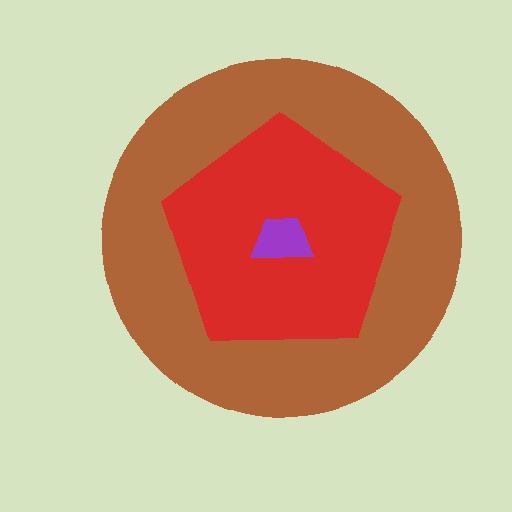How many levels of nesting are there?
3.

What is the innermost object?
The purple trapezoid.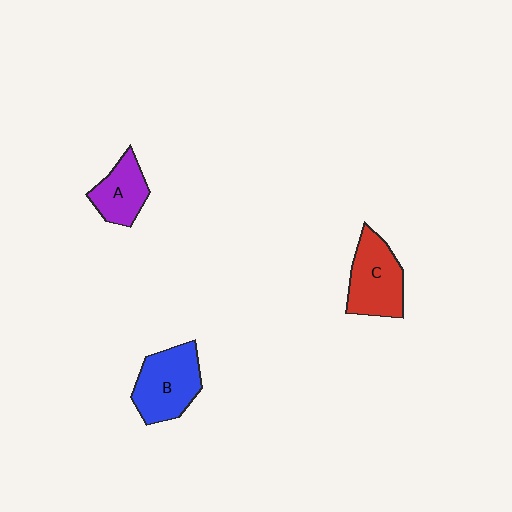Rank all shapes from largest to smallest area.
From largest to smallest: B (blue), C (red), A (purple).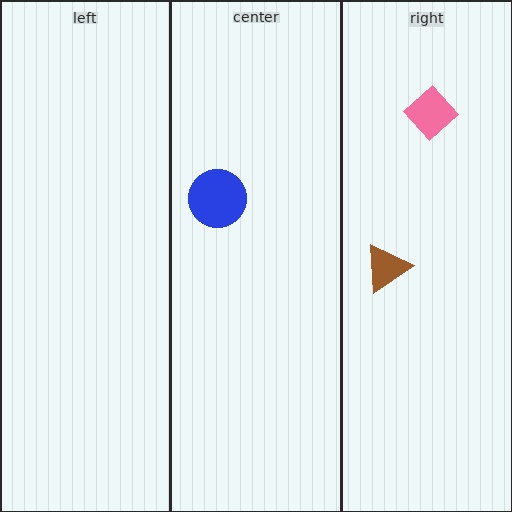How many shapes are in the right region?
2.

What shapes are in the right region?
The pink diamond, the brown triangle.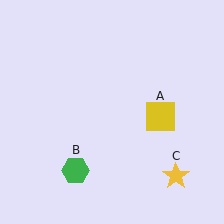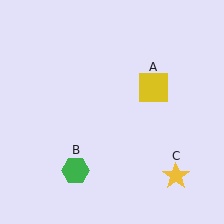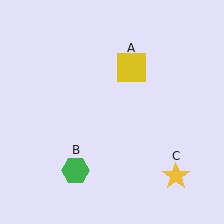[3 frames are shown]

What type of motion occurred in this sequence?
The yellow square (object A) rotated counterclockwise around the center of the scene.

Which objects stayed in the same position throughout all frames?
Green hexagon (object B) and yellow star (object C) remained stationary.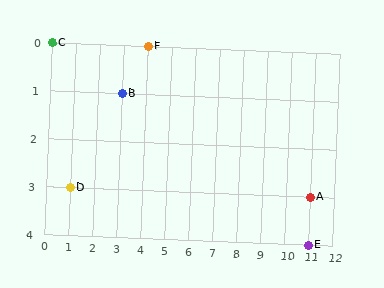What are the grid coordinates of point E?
Point E is at grid coordinates (11, 4).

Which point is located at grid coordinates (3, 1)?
Point B is at (3, 1).